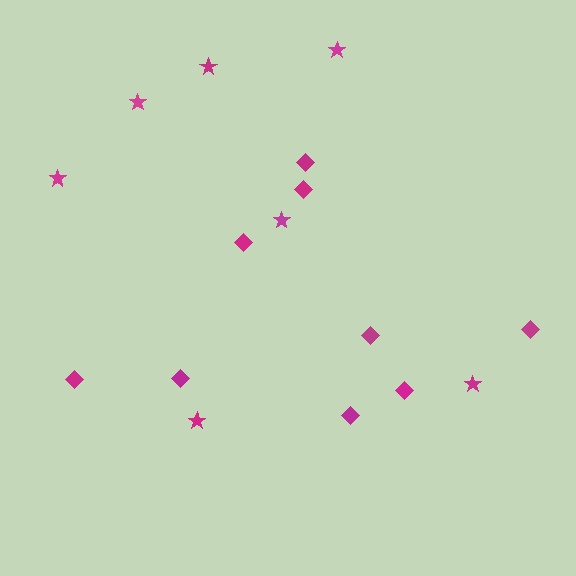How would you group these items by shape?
There are 2 groups: one group of diamonds (9) and one group of stars (7).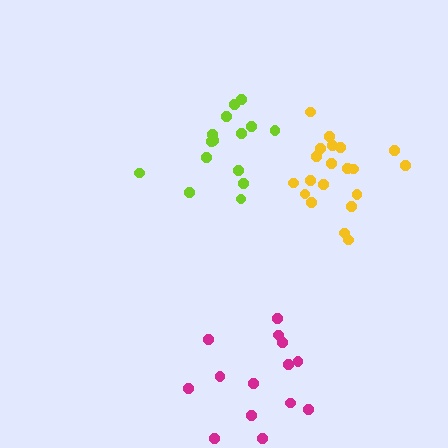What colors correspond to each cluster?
The clusters are colored: magenta, lime, yellow.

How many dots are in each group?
Group 1: 14 dots, Group 2: 15 dots, Group 3: 20 dots (49 total).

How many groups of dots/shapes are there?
There are 3 groups.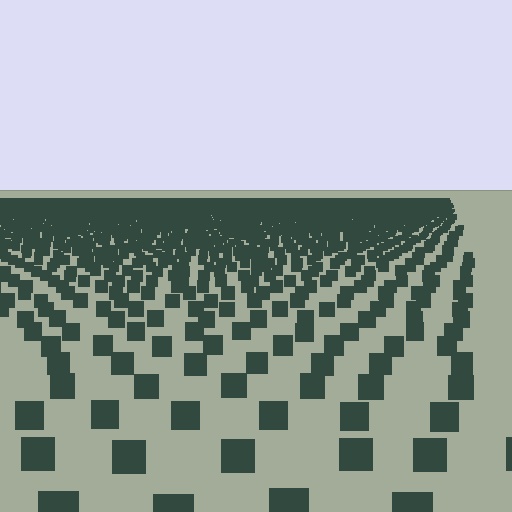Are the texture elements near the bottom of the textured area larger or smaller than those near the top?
Larger. Near the bottom, elements are closer to the viewer and appear at a bigger on-screen size.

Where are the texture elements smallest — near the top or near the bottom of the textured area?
Near the top.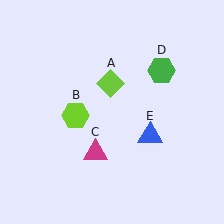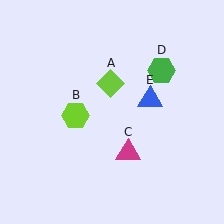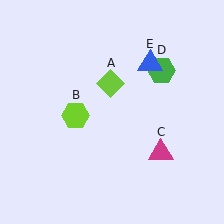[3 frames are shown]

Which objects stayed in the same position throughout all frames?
Lime diamond (object A) and lime hexagon (object B) and green hexagon (object D) remained stationary.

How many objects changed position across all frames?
2 objects changed position: magenta triangle (object C), blue triangle (object E).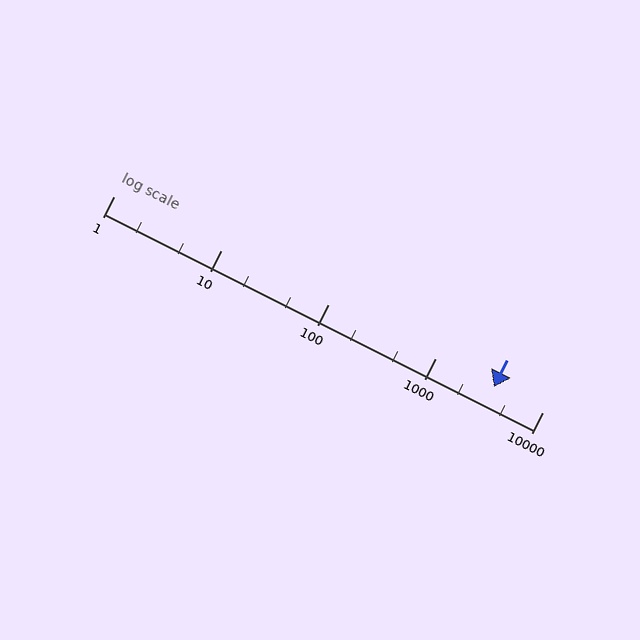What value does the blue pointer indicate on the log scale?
The pointer indicates approximately 3500.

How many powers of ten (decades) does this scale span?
The scale spans 4 decades, from 1 to 10000.